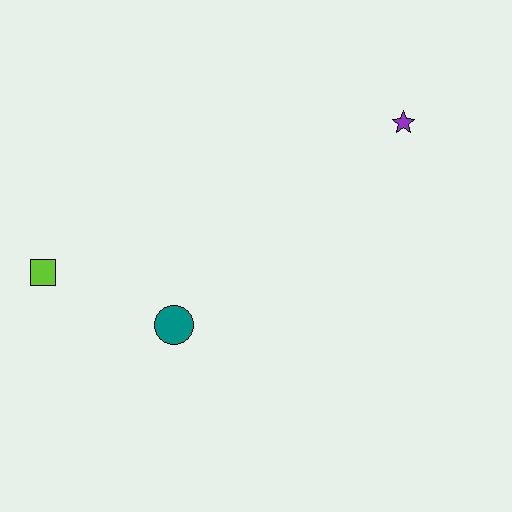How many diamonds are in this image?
There are no diamonds.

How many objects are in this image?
There are 3 objects.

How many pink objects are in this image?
There are no pink objects.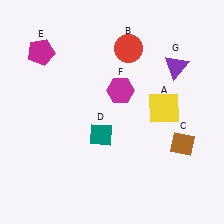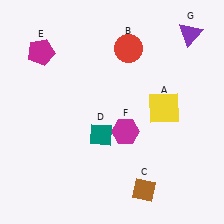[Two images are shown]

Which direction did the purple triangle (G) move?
The purple triangle (G) moved up.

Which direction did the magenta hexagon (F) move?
The magenta hexagon (F) moved down.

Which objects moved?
The objects that moved are: the brown diamond (C), the magenta hexagon (F), the purple triangle (G).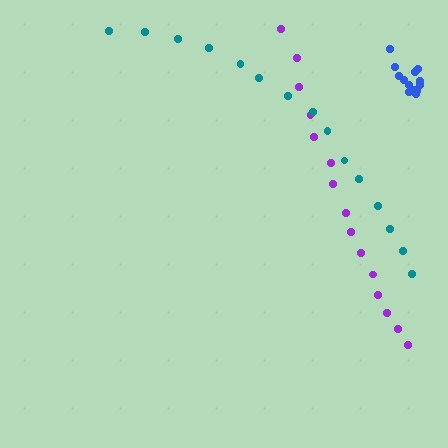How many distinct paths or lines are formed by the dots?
There are 3 distinct paths.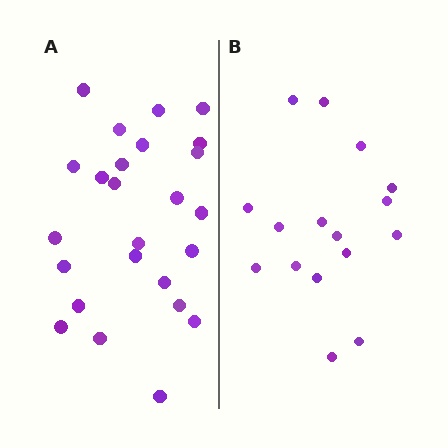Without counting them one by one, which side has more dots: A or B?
Region A (the left region) has more dots.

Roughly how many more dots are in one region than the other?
Region A has roughly 8 or so more dots than region B.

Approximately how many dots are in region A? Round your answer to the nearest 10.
About 20 dots. (The exact count is 25, which rounds to 20.)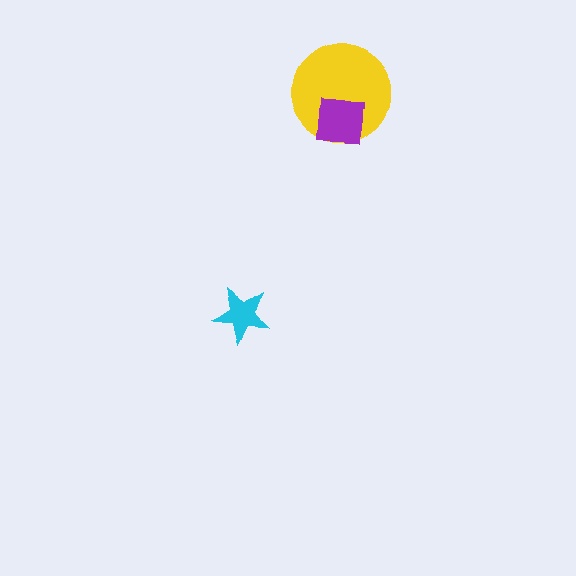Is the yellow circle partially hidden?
Yes, it is partially covered by another shape.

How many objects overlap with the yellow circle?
1 object overlaps with the yellow circle.